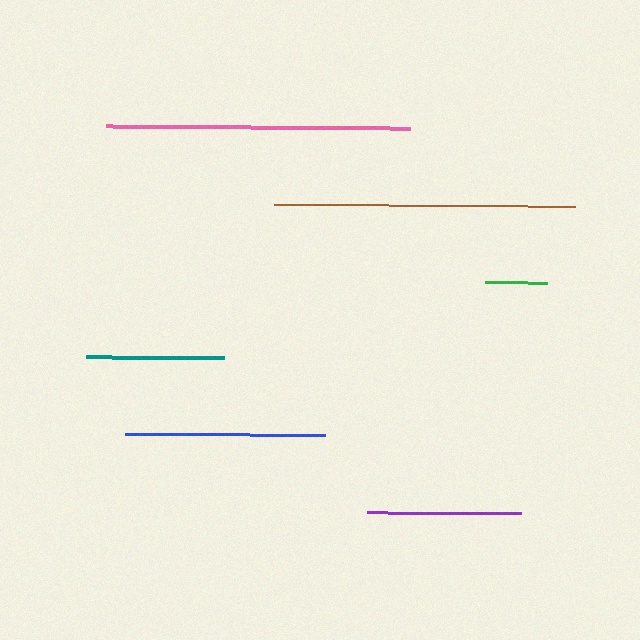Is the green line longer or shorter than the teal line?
The teal line is longer than the green line.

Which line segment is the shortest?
The green line is the shortest at approximately 62 pixels.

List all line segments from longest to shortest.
From longest to shortest: pink, brown, blue, purple, teal, green.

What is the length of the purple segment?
The purple segment is approximately 154 pixels long.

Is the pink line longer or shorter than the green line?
The pink line is longer than the green line.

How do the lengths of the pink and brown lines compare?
The pink and brown lines are approximately the same length.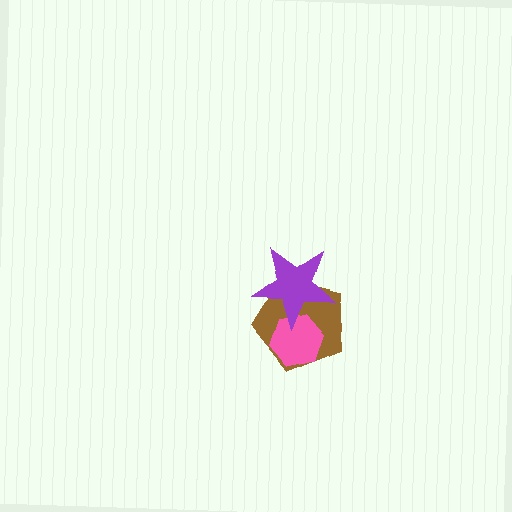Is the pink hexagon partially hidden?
Yes, it is partially covered by another shape.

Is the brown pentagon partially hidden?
Yes, it is partially covered by another shape.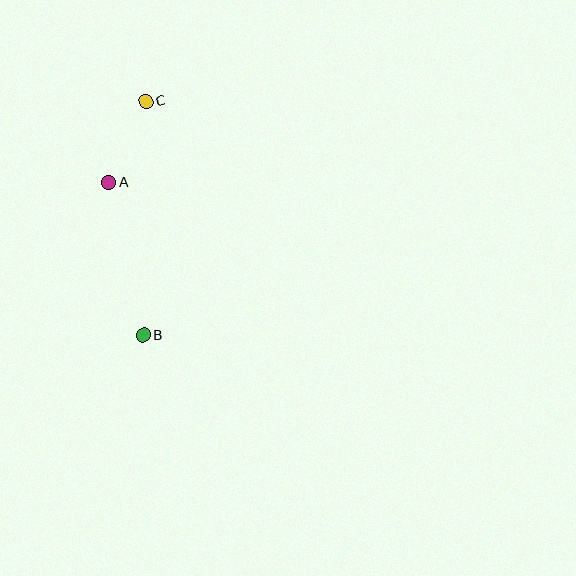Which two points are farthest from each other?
Points B and C are farthest from each other.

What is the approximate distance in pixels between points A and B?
The distance between A and B is approximately 157 pixels.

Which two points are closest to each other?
Points A and C are closest to each other.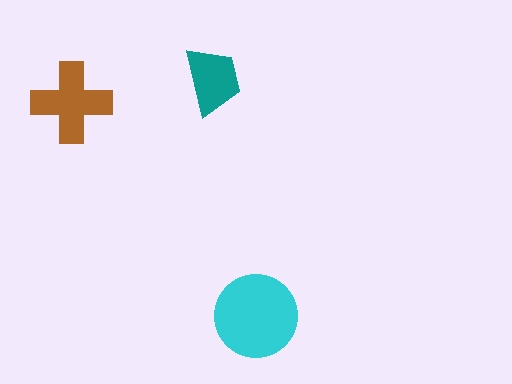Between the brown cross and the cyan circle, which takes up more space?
The cyan circle.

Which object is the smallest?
The teal trapezoid.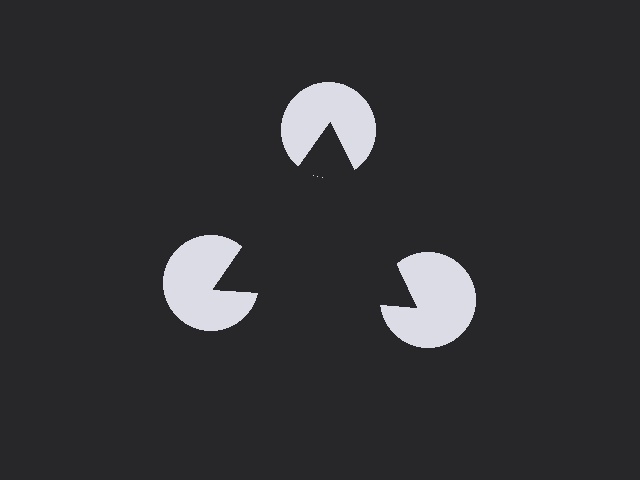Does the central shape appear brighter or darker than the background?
It typically appears slightly darker than the background, even though no actual brightness change is drawn.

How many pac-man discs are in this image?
There are 3 — one at each vertex of the illusory triangle.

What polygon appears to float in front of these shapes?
An illusory triangle — its edges are inferred from the aligned wedge cuts in the pac-man discs, not physically drawn.